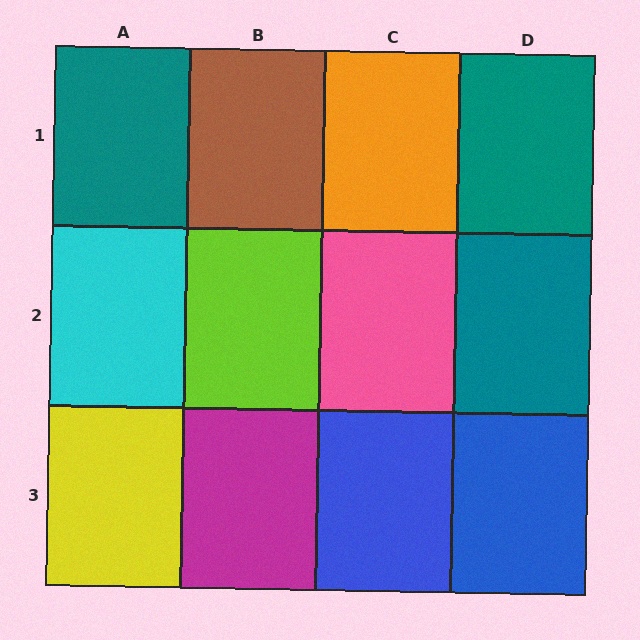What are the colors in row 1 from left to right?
Teal, brown, orange, teal.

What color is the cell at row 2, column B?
Lime.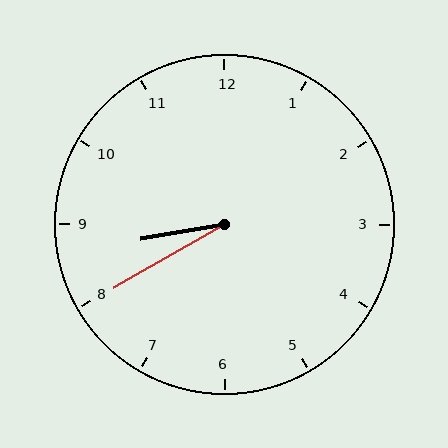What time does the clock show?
8:40.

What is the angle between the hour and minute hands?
Approximately 20 degrees.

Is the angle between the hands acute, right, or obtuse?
It is acute.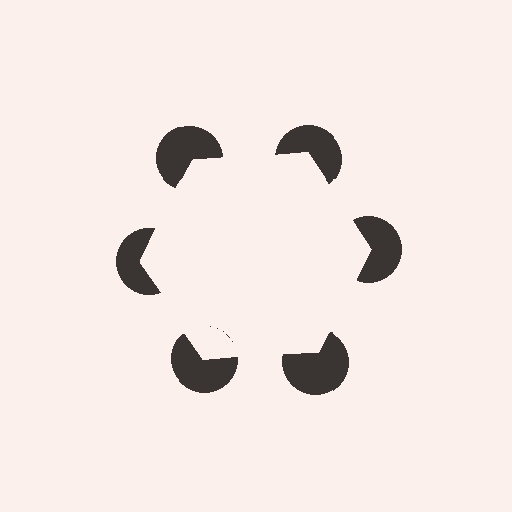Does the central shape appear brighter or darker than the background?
It typically appears slightly brighter than the background, even though no actual brightness change is drawn.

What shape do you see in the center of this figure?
An illusory hexagon — its edges are inferred from the aligned wedge cuts in the pac-man discs, not physically drawn.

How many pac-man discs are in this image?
There are 6 — one at each vertex of the illusory hexagon.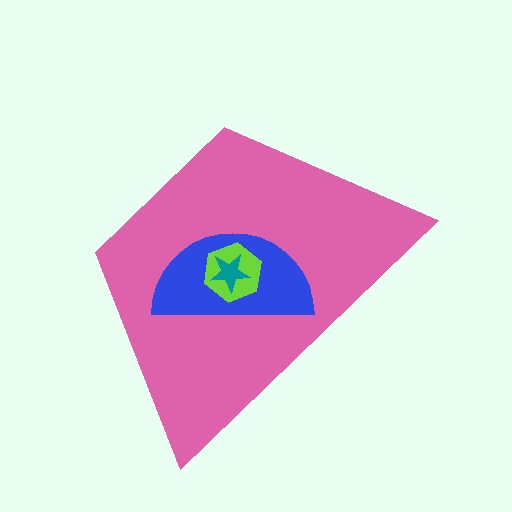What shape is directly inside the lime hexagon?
The teal star.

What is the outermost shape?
The pink trapezoid.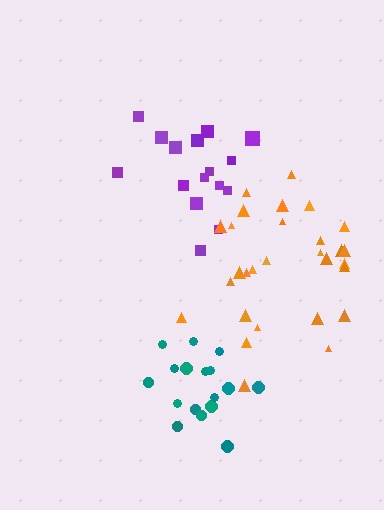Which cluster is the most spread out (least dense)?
Orange.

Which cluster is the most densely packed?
Teal.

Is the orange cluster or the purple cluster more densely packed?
Purple.